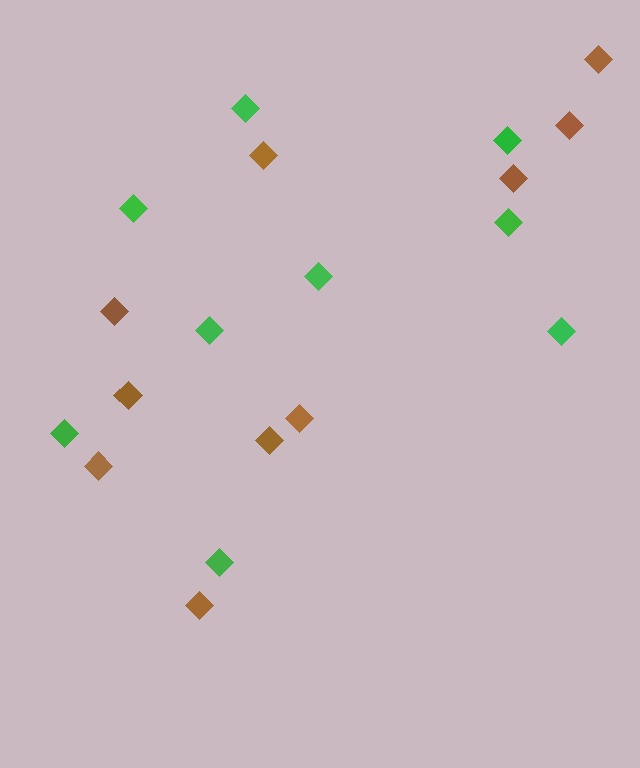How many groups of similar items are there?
There are 2 groups: one group of brown diamonds (10) and one group of green diamonds (9).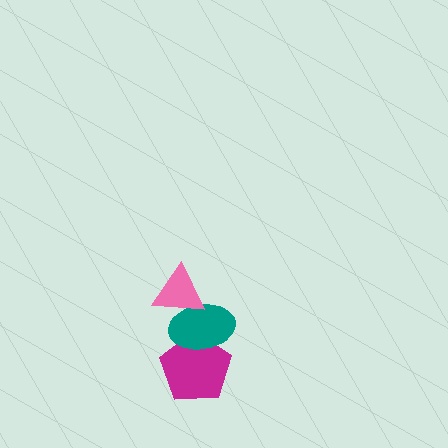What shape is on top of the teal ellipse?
The pink triangle is on top of the teal ellipse.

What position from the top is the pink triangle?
The pink triangle is 1st from the top.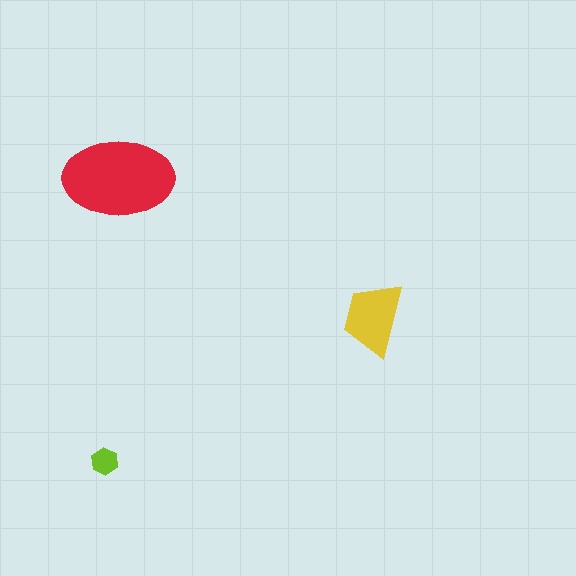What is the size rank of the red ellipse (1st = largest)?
1st.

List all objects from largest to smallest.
The red ellipse, the yellow trapezoid, the lime hexagon.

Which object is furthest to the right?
The yellow trapezoid is rightmost.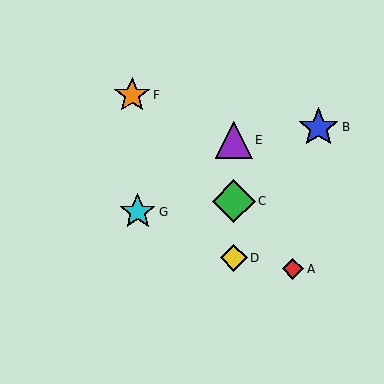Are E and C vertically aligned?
Yes, both are at x≈234.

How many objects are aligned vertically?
3 objects (C, D, E) are aligned vertically.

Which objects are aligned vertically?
Objects C, D, E are aligned vertically.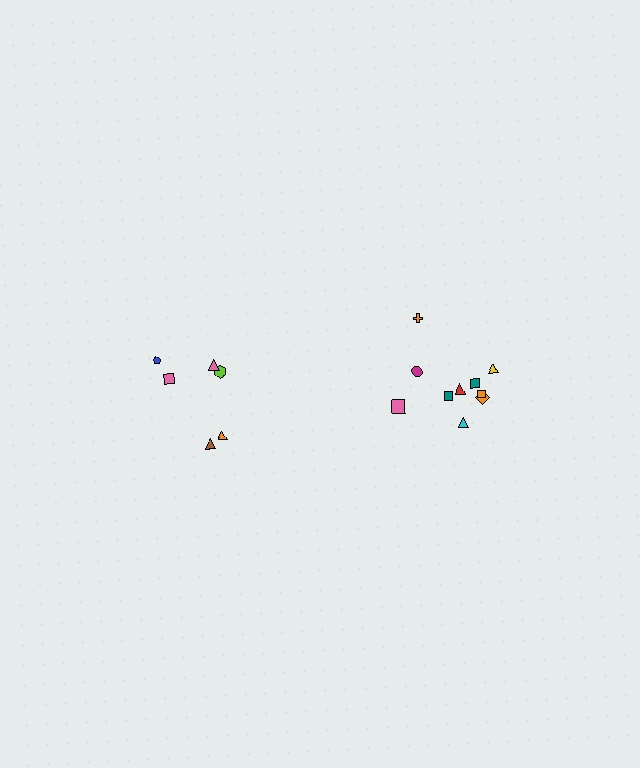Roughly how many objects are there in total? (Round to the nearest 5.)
Roughly 15 objects in total.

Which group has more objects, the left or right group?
The right group.